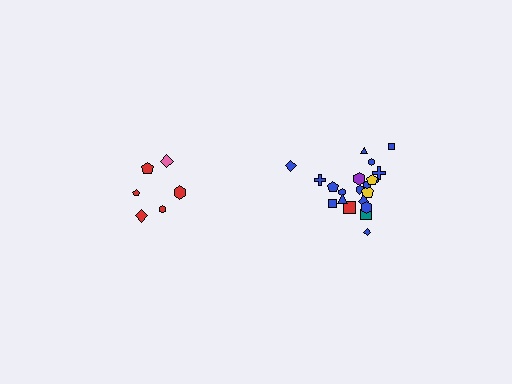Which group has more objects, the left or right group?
The right group.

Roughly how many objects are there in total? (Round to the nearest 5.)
Roughly 30 objects in total.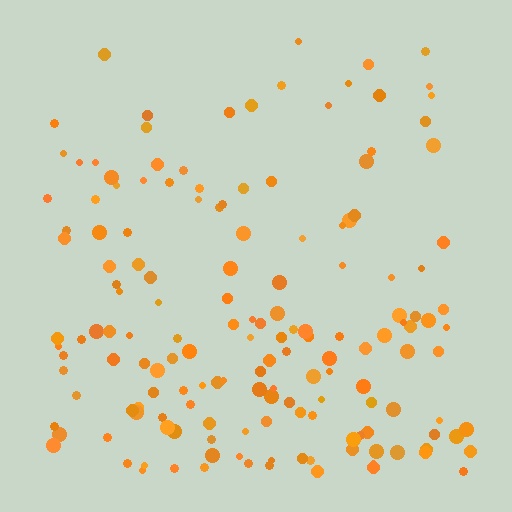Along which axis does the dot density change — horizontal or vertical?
Vertical.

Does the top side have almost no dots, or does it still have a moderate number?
Still a moderate number, just noticeably fewer than the bottom.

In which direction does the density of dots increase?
From top to bottom, with the bottom side densest.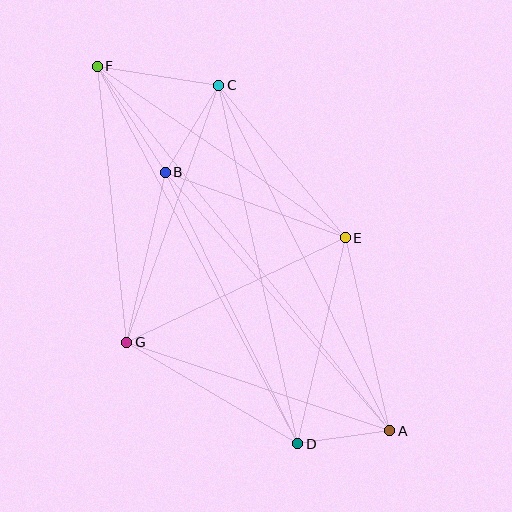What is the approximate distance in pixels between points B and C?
The distance between B and C is approximately 102 pixels.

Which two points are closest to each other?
Points A and D are closest to each other.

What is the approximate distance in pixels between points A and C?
The distance between A and C is approximately 386 pixels.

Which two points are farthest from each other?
Points A and F are farthest from each other.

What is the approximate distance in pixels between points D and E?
The distance between D and E is approximately 211 pixels.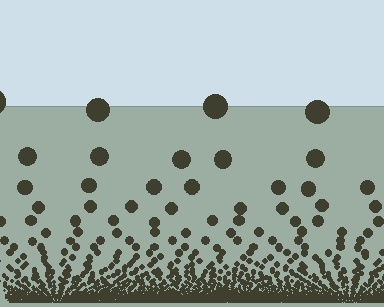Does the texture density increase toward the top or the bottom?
Density increases toward the bottom.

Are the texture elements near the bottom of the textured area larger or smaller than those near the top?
Smaller. The gradient is inverted — elements near the bottom are smaller and denser.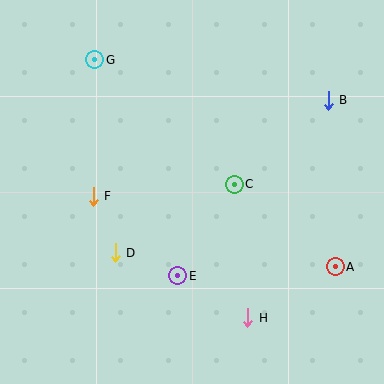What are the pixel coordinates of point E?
Point E is at (178, 276).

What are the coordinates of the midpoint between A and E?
The midpoint between A and E is at (256, 271).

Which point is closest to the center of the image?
Point C at (234, 184) is closest to the center.